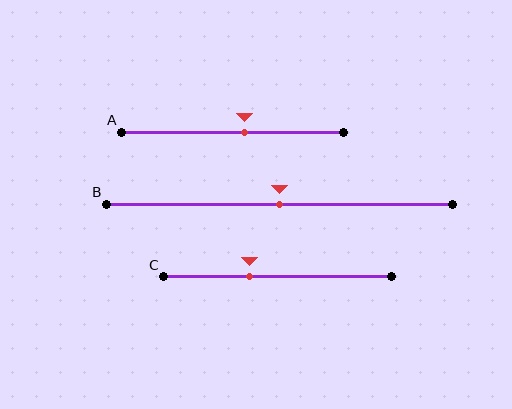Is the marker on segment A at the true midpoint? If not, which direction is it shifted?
No, the marker on segment A is shifted to the right by about 5% of the segment length.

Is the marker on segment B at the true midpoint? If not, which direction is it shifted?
Yes, the marker on segment B is at the true midpoint.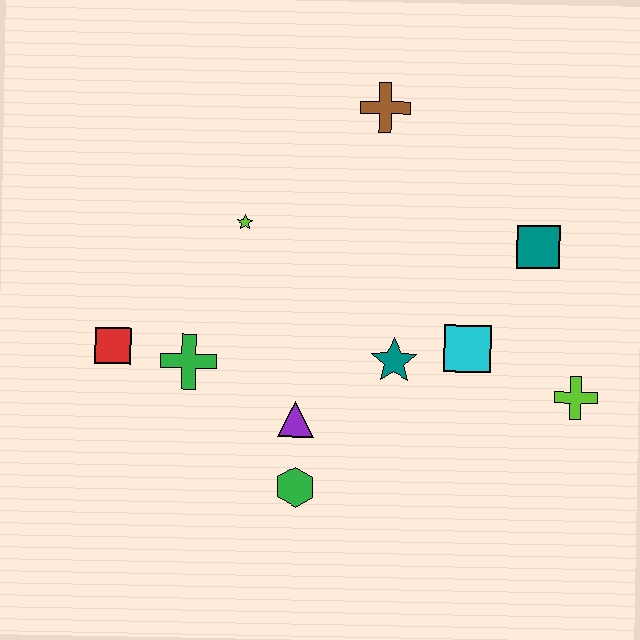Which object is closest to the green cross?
The red square is closest to the green cross.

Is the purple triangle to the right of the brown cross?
No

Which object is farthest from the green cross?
The lime cross is farthest from the green cross.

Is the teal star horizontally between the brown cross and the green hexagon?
No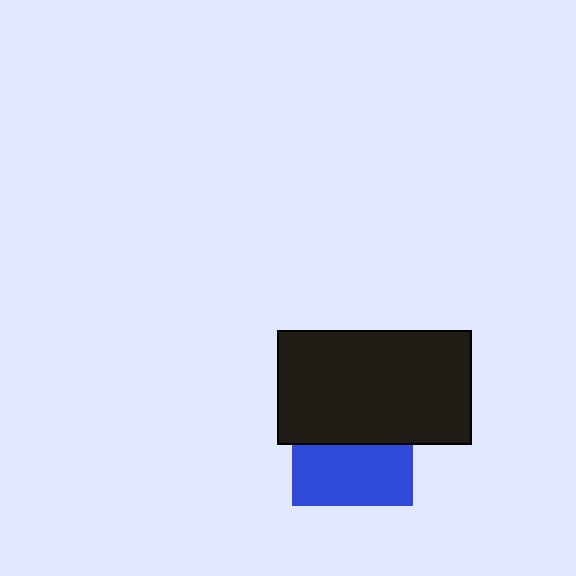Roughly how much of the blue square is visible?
About half of it is visible (roughly 49%).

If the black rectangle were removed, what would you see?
You would see the complete blue square.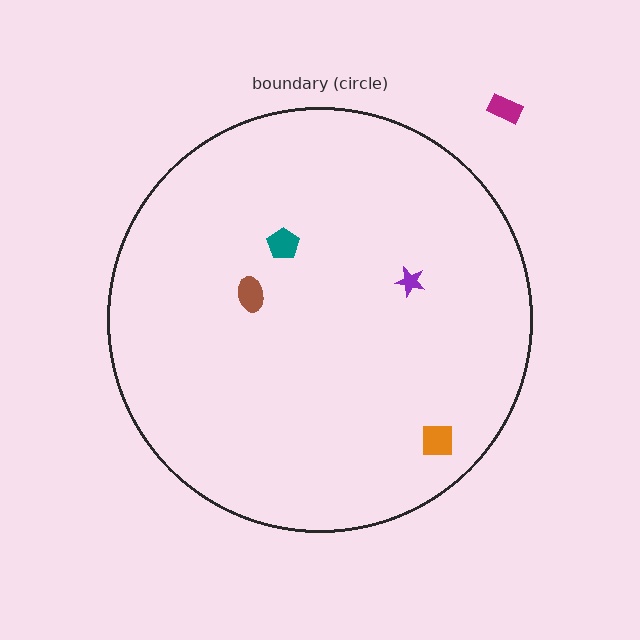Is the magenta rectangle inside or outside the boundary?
Outside.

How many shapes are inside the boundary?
4 inside, 1 outside.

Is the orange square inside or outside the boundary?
Inside.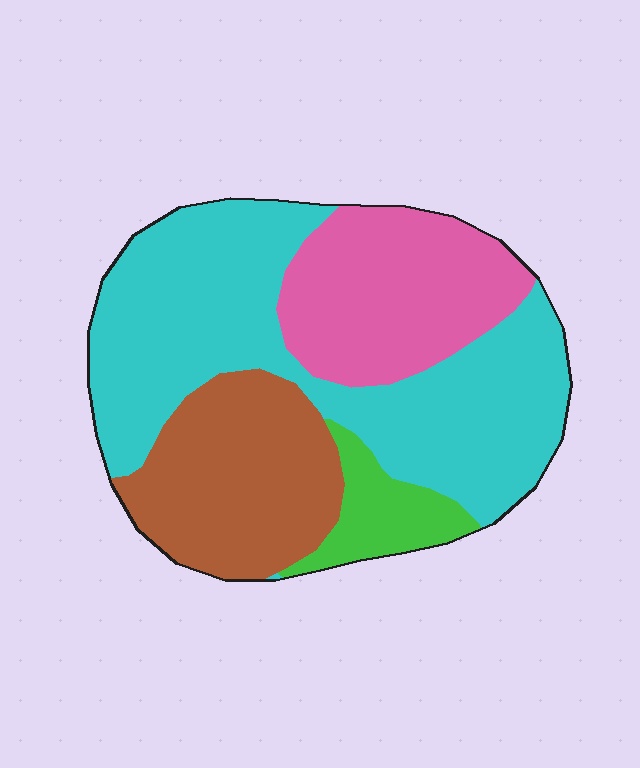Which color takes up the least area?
Green, at roughly 10%.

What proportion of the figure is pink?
Pink covers roughly 20% of the figure.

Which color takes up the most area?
Cyan, at roughly 45%.